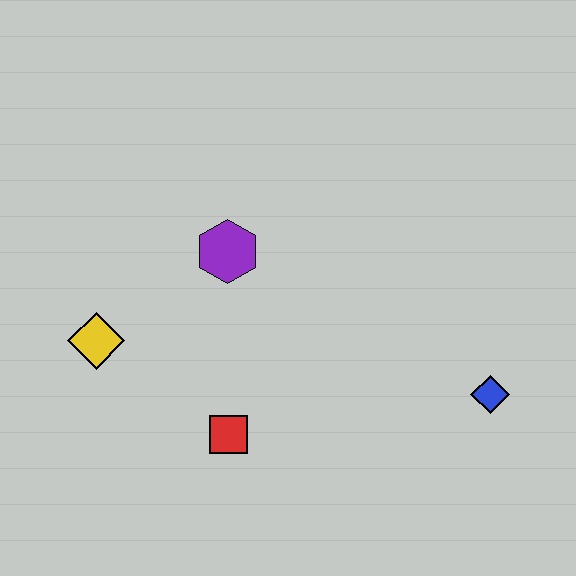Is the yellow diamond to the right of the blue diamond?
No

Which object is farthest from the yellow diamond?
The blue diamond is farthest from the yellow diamond.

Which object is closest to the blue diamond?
The red square is closest to the blue diamond.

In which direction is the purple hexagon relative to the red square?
The purple hexagon is above the red square.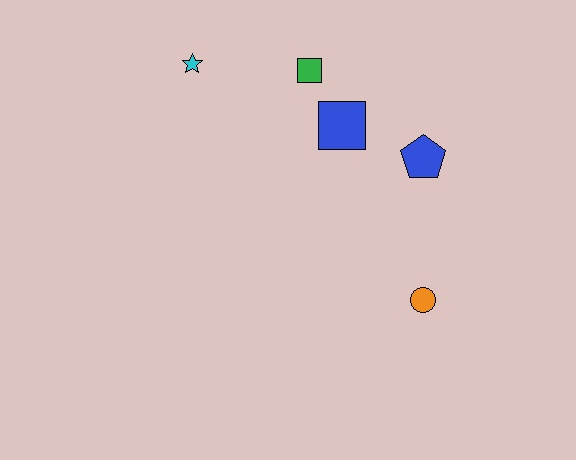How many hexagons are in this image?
There are no hexagons.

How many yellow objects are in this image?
There are no yellow objects.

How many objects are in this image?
There are 5 objects.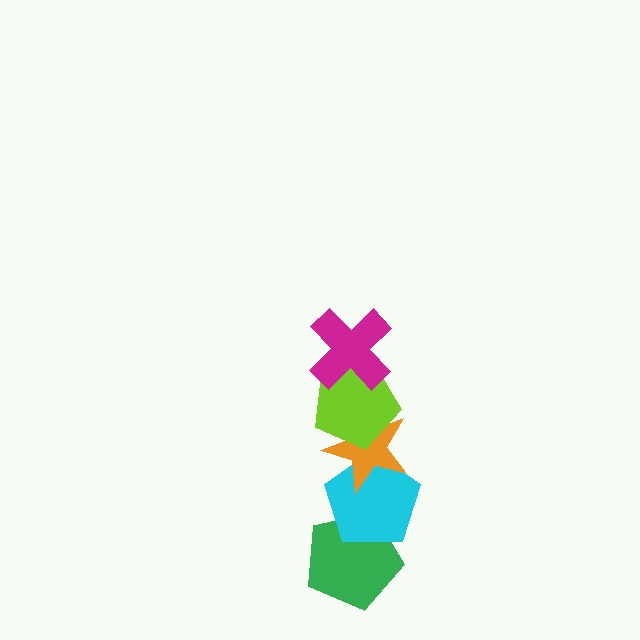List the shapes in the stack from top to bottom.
From top to bottom: the magenta cross, the lime pentagon, the orange star, the cyan pentagon, the green pentagon.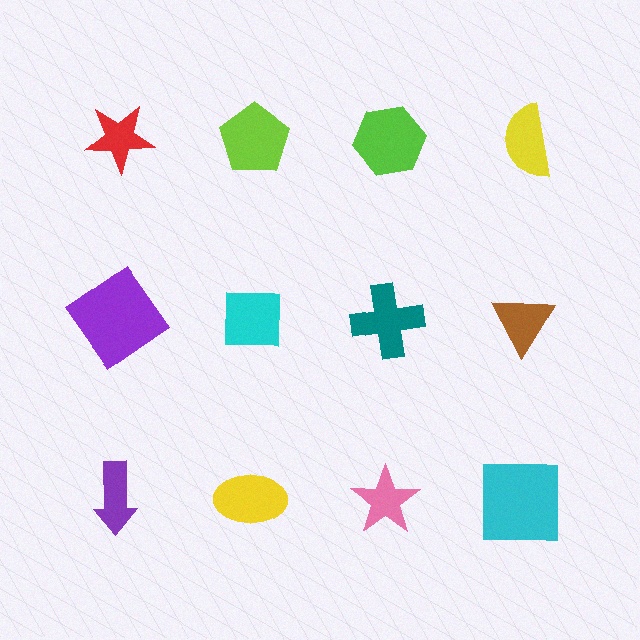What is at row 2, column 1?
A purple diamond.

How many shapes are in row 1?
4 shapes.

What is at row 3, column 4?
A cyan square.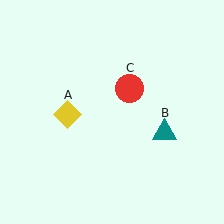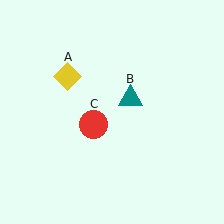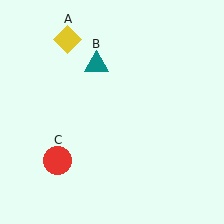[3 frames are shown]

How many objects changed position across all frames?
3 objects changed position: yellow diamond (object A), teal triangle (object B), red circle (object C).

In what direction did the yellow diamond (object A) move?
The yellow diamond (object A) moved up.